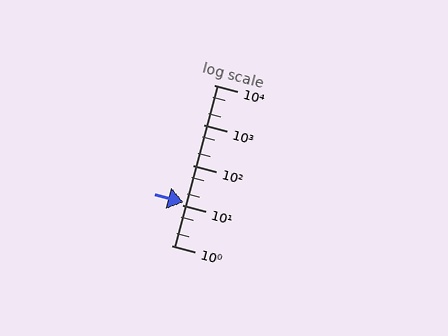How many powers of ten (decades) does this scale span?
The scale spans 4 decades, from 1 to 10000.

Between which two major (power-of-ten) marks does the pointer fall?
The pointer is between 10 and 100.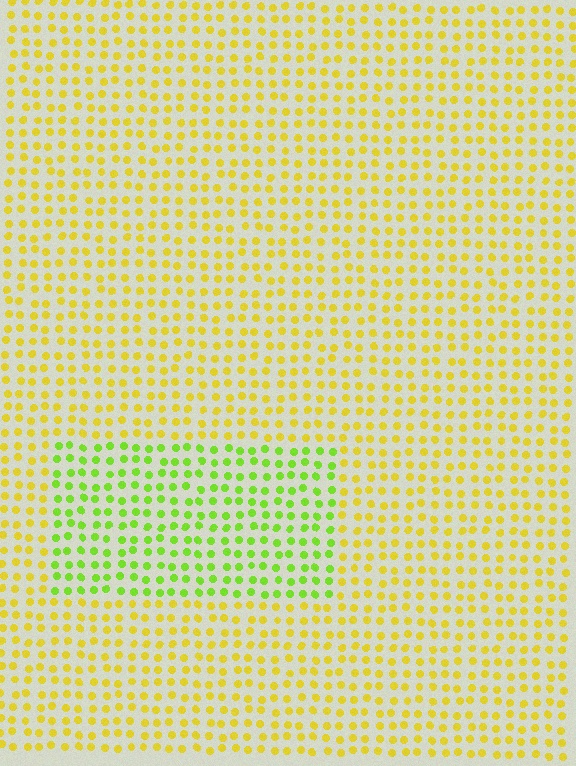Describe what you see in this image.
The image is filled with small yellow elements in a uniform arrangement. A rectangle-shaped region is visible where the elements are tinted to a slightly different hue, forming a subtle color boundary.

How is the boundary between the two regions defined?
The boundary is defined purely by a slight shift in hue (about 41 degrees). Spacing, size, and orientation are identical on both sides.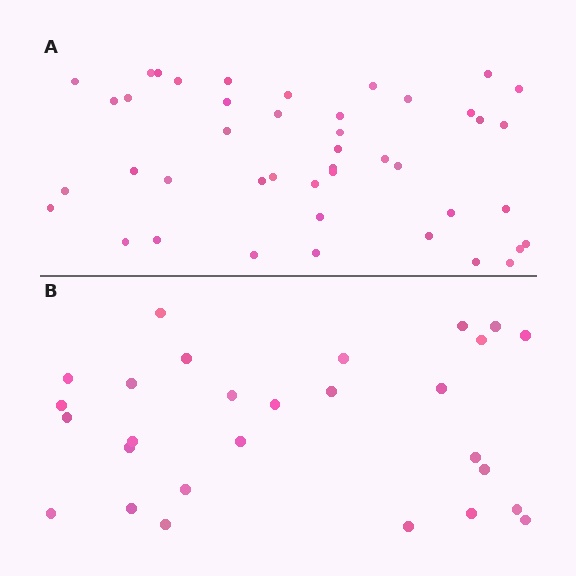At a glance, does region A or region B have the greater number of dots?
Region A (the top region) has more dots.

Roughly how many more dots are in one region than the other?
Region A has approximately 15 more dots than region B.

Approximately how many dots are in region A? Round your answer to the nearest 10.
About 40 dots. (The exact count is 44, which rounds to 40.)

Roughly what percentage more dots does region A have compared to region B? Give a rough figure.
About 55% more.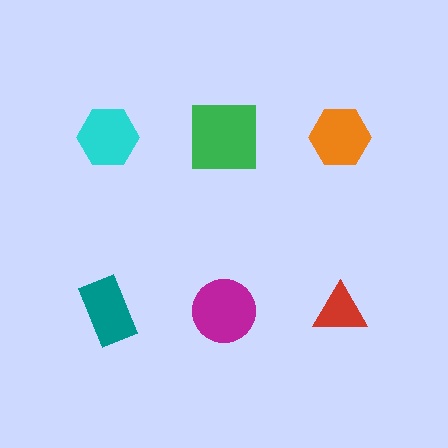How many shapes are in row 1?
3 shapes.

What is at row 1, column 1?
A cyan hexagon.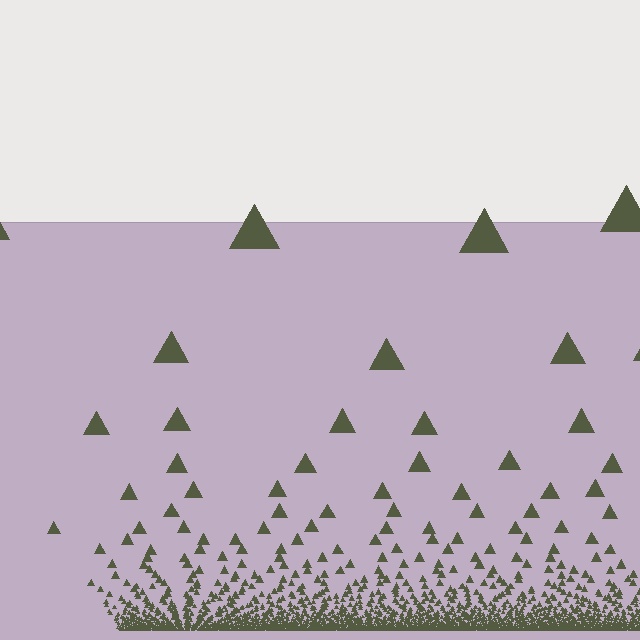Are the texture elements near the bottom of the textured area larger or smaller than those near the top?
Smaller. The gradient is inverted — elements near the bottom are smaller and denser.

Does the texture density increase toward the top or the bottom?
Density increases toward the bottom.